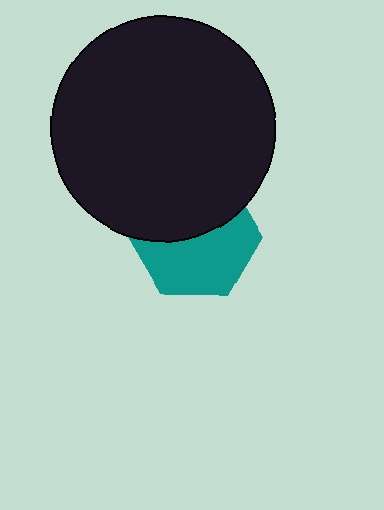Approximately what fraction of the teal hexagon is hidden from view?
Roughly 45% of the teal hexagon is hidden behind the black circle.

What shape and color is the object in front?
The object in front is a black circle.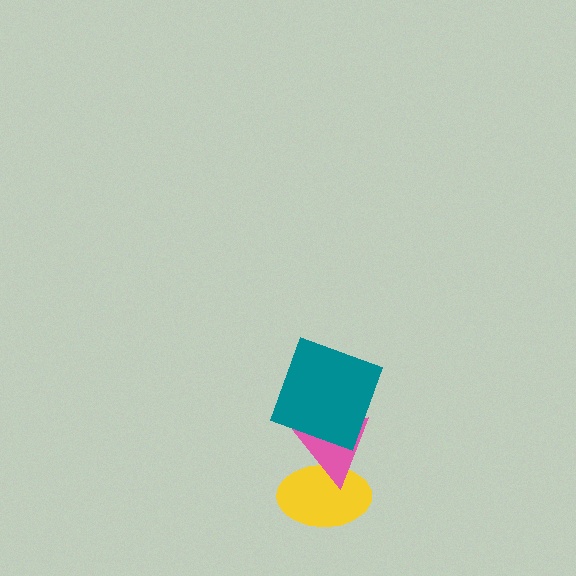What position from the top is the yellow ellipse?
The yellow ellipse is 3rd from the top.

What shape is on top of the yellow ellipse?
The pink triangle is on top of the yellow ellipse.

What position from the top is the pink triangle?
The pink triangle is 2nd from the top.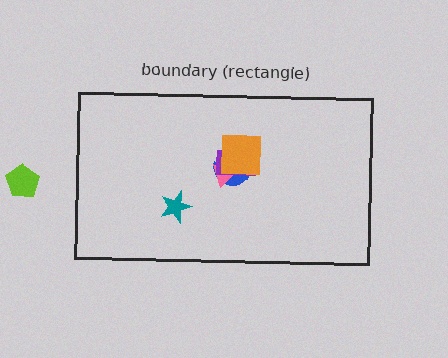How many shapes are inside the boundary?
5 inside, 1 outside.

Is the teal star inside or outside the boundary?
Inside.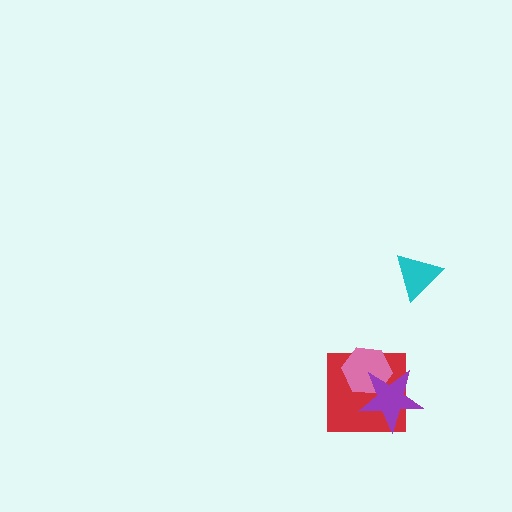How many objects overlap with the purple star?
2 objects overlap with the purple star.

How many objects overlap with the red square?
2 objects overlap with the red square.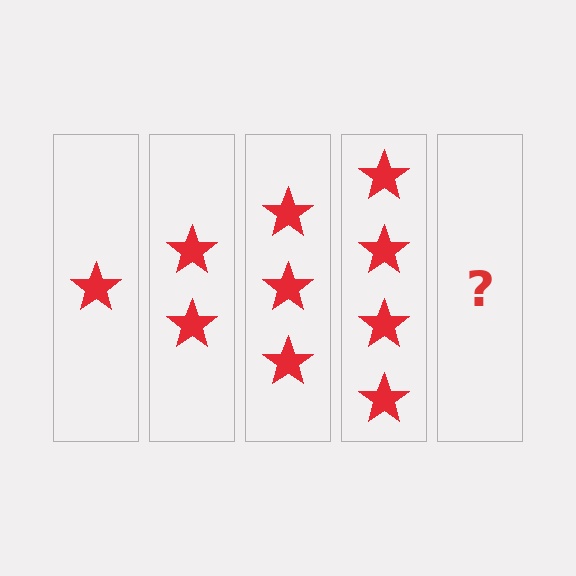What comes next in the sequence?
The next element should be 5 stars.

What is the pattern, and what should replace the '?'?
The pattern is that each step adds one more star. The '?' should be 5 stars.